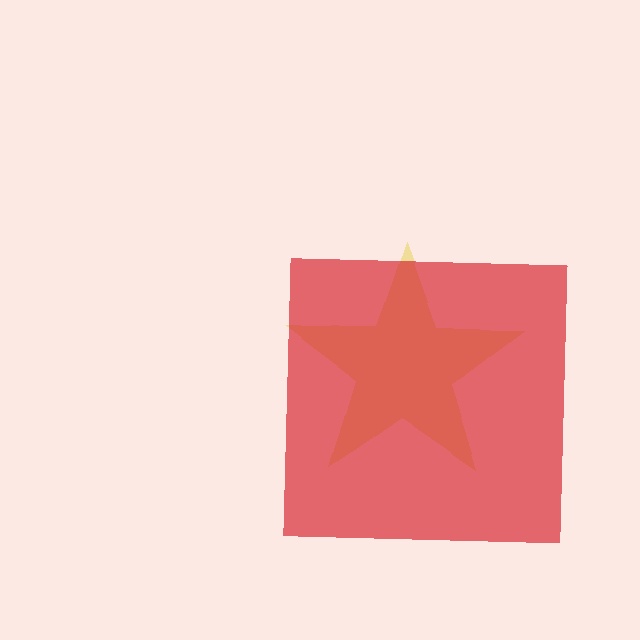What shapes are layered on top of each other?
The layered shapes are: a yellow star, a red square.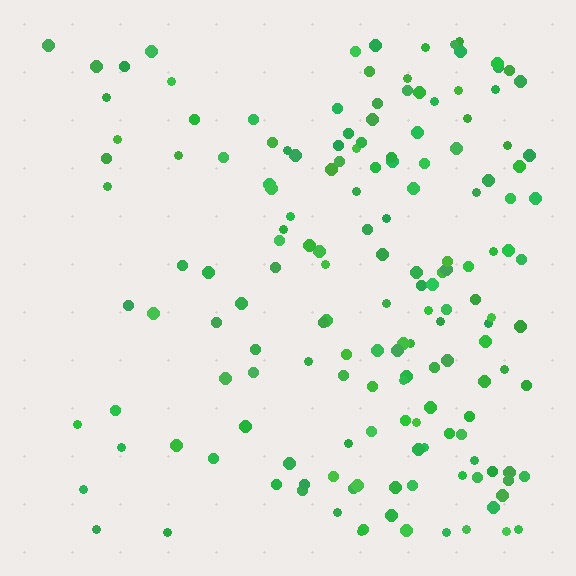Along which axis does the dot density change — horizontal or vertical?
Horizontal.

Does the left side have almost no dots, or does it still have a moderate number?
Still a moderate number, just noticeably fewer than the right.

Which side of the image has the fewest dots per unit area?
The left.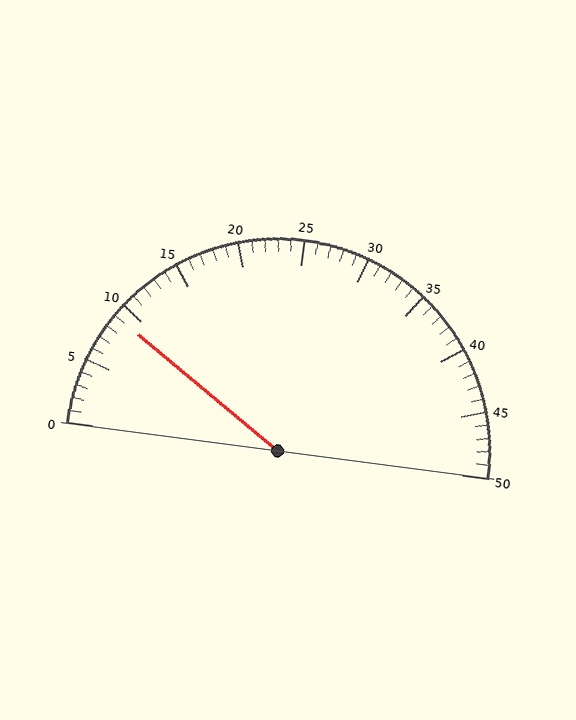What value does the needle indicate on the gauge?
The needle indicates approximately 9.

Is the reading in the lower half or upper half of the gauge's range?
The reading is in the lower half of the range (0 to 50).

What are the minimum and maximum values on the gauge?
The gauge ranges from 0 to 50.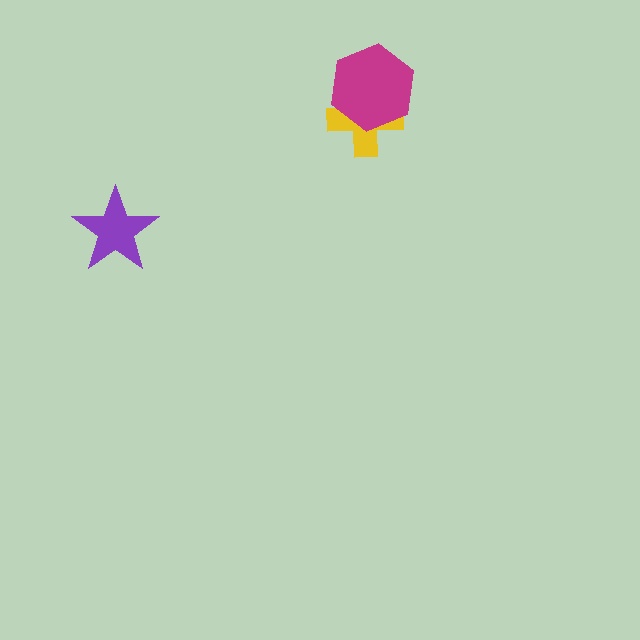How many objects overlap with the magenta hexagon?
1 object overlaps with the magenta hexagon.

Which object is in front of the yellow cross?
The magenta hexagon is in front of the yellow cross.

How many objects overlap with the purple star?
0 objects overlap with the purple star.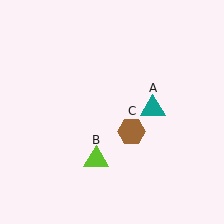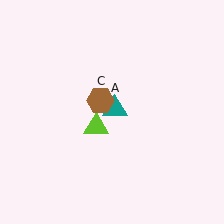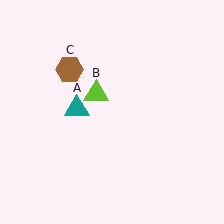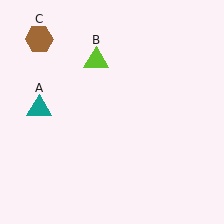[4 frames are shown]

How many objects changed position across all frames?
3 objects changed position: teal triangle (object A), lime triangle (object B), brown hexagon (object C).